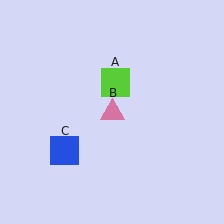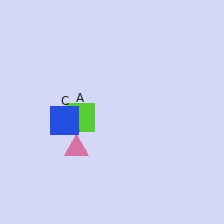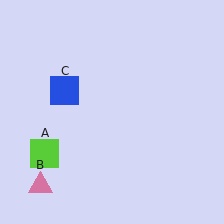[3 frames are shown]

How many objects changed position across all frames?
3 objects changed position: lime square (object A), pink triangle (object B), blue square (object C).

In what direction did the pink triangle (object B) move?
The pink triangle (object B) moved down and to the left.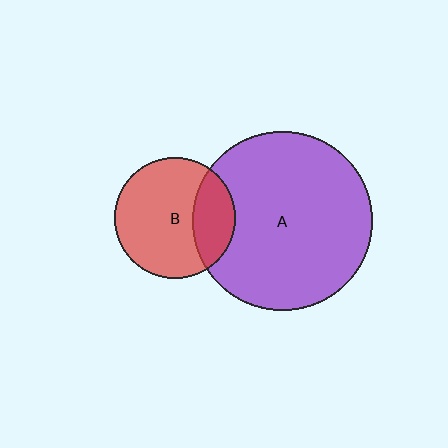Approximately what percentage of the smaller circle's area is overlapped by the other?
Approximately 25%.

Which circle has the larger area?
Circle A (purple).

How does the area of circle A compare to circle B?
Approximately 2.2 times.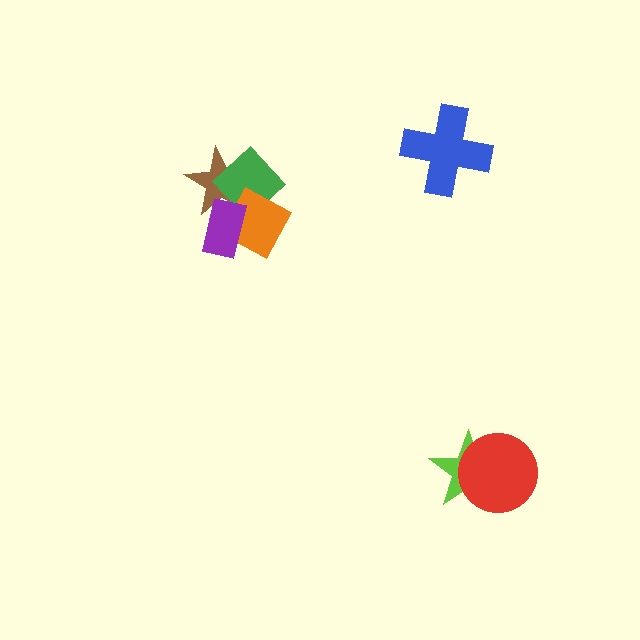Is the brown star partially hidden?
Yes, it is partially covered by another shape.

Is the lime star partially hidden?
Yes, it is partially covered by another shape.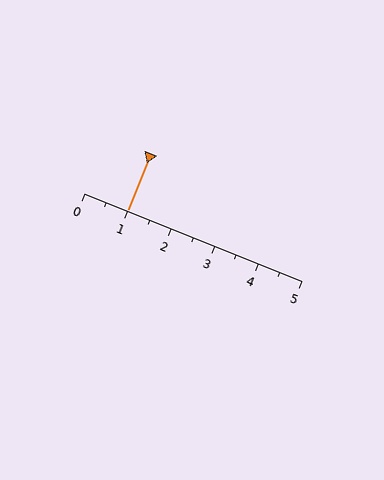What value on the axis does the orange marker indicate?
The marker indicates approximately 1.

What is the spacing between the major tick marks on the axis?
The major ticks are spaced 1 apart.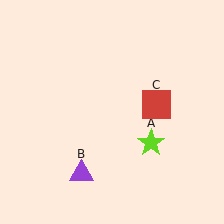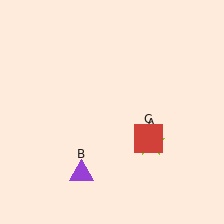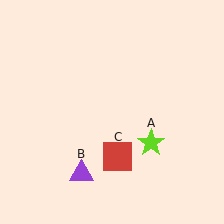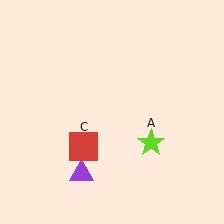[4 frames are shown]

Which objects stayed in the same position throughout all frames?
Lime star (object A) and purple triangle (object B) remained stationary.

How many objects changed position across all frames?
1 object changed position: red square (object C).